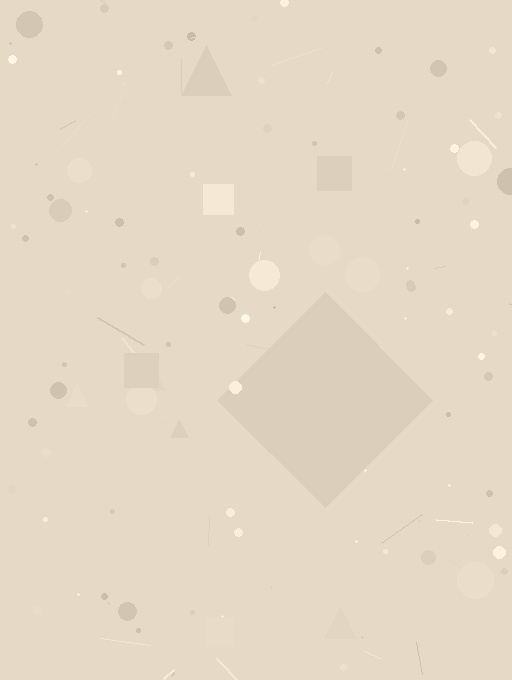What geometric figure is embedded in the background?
A diamond is embedded in the background.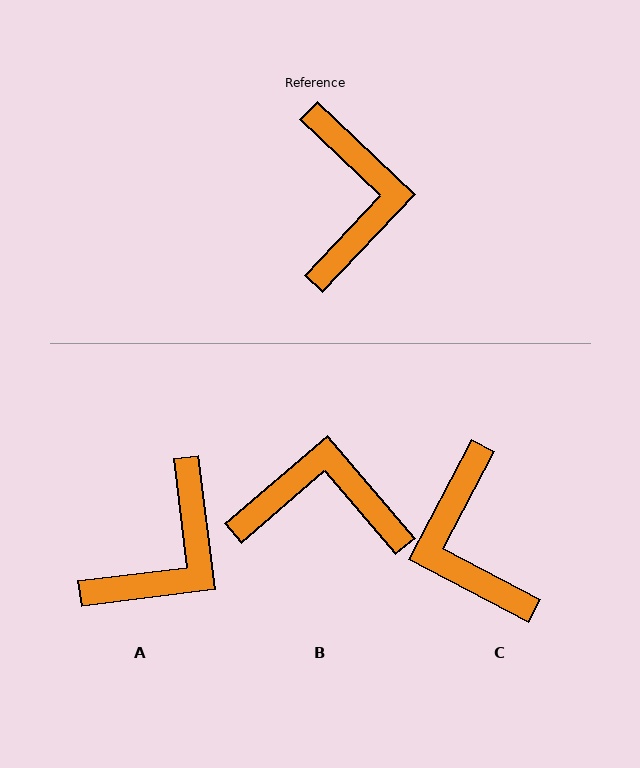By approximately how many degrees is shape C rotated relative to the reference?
Approximately 165 degrees clockwise.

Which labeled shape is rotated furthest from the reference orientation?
C, about 165 degrees away.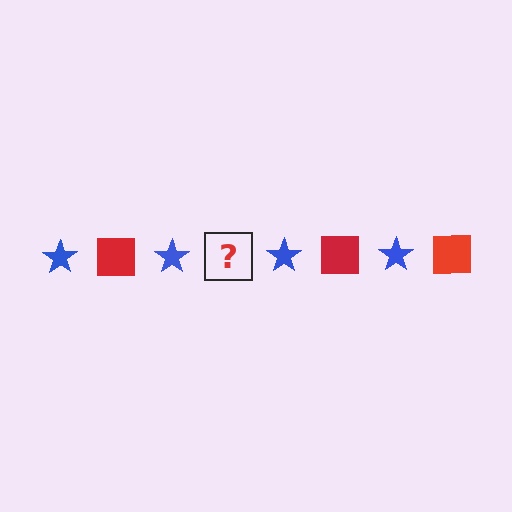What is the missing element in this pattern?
The missing element is a red square.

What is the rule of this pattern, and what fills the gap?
The rule is that the pattern alternates between blue star and red square. The gap should be filled with a red square.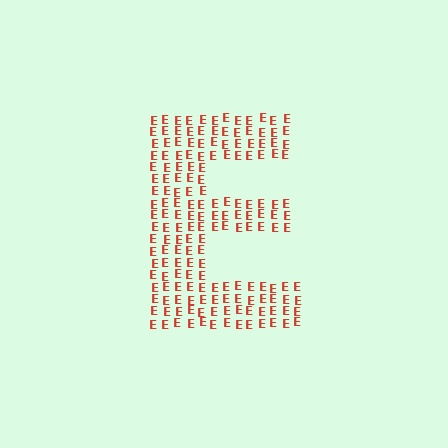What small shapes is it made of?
It is made of small letter E's.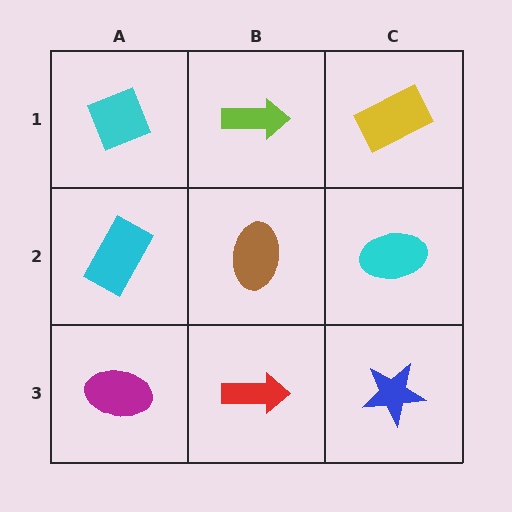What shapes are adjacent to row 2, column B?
A lime arrow (row 1, column B), a red arrow (row 3, column B), a cyan rectangle (row 2, column A), a cyan ellipse (row 2, column C).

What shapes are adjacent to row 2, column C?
A yellow rectangle (row 1, column C), a blue star (row 3, column C), a brown ellipse (row 2, column B).